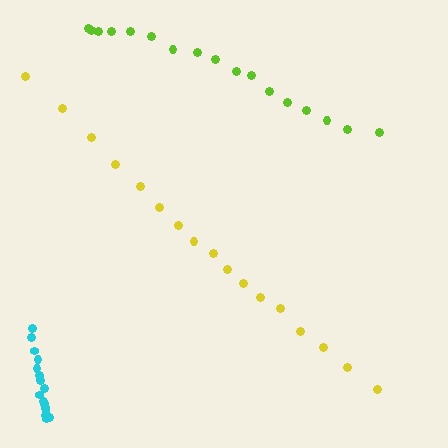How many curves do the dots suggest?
There are 3 distinct paths.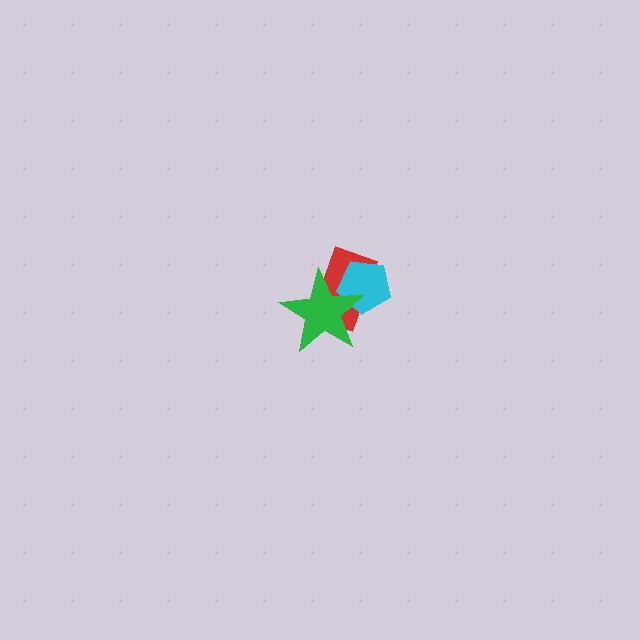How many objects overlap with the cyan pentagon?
2 objects overlap with the cyan pentagon.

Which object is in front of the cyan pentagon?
The green star is in front of the cyan pentagon.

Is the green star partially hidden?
No, no other shape covers it.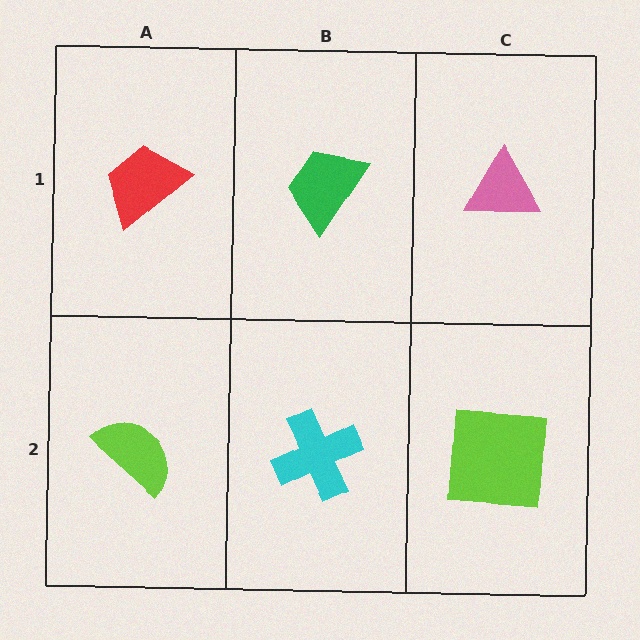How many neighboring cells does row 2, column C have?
2.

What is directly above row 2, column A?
A red trapezoid.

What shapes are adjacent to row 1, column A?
A lime semicircle (row 2, column A), a green trapezoid (row 1, column B).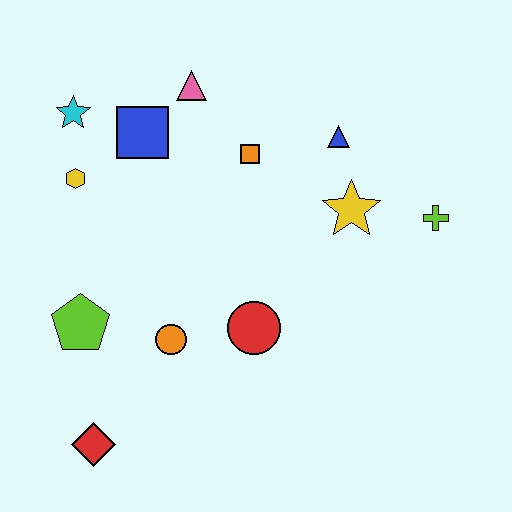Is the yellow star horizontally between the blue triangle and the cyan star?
No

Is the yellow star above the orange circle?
Yes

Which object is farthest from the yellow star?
The red diamond is farthest from the yellow star.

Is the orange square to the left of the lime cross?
Yes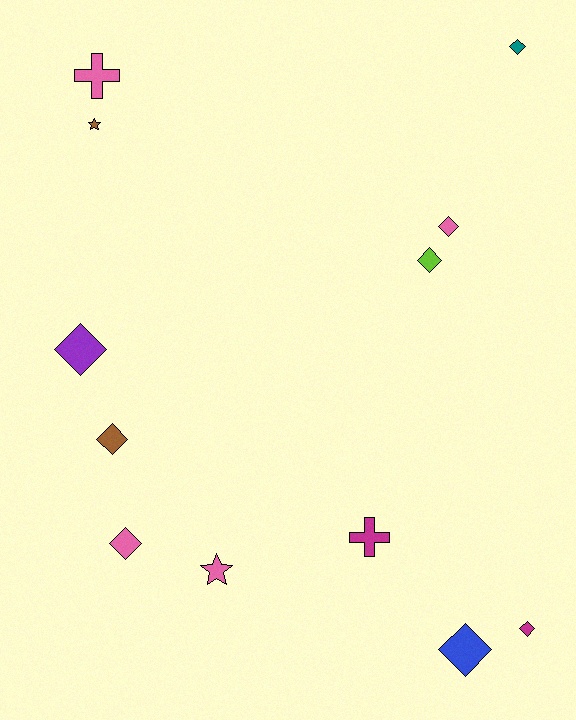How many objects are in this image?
There are 12 objects.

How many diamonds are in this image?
There are 8 diamonds.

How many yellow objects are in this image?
There are no yellow objects.